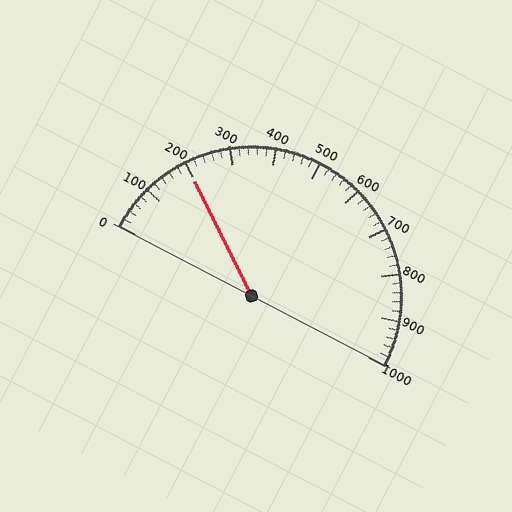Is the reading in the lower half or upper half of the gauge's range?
The reading is in the lower half of the range (0 to 1000).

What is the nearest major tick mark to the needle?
The nearest major tick mark is 200.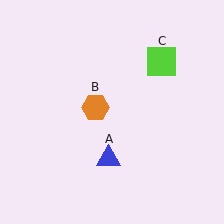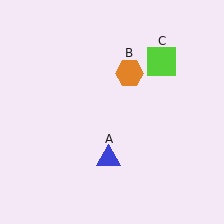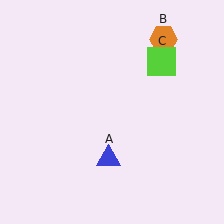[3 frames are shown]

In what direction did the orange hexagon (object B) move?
The orange hexagon (object B) moved up and to the right.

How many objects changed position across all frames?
1 object changed position: orange hexagon (object B).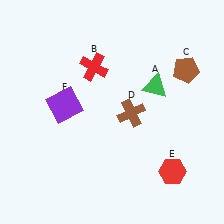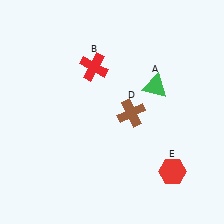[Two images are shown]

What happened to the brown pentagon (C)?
The brown pentagon (C) was removed in Image 2. It was in the top-right area of Image 1.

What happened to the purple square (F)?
The purple square (F) was removed in Image 2. It was in the top-left area of Image 1.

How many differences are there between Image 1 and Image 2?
There are 2 differences between the two images.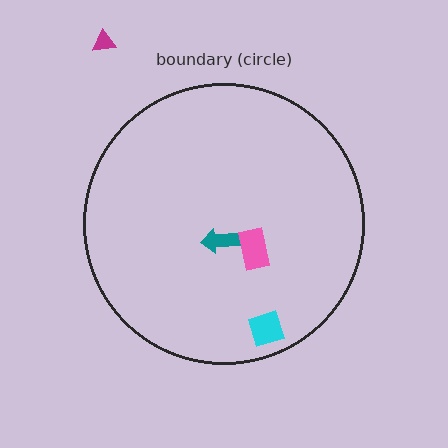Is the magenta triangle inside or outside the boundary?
Outside.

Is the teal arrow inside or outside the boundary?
Inside.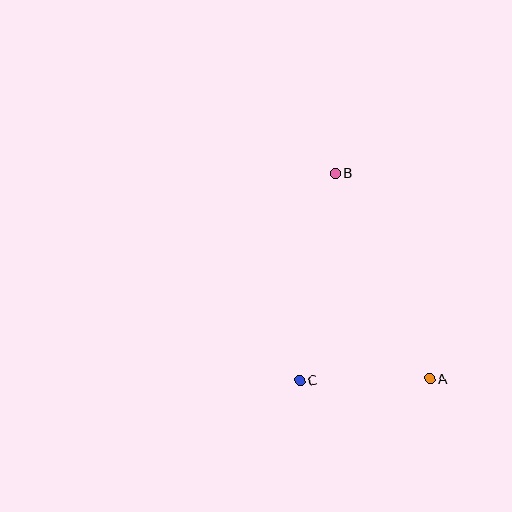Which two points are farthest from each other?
Points A and B are farthest from each other.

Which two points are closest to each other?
Points A and C are closest to each other.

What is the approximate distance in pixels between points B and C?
The distance between B and C is approximately 210 pixels.